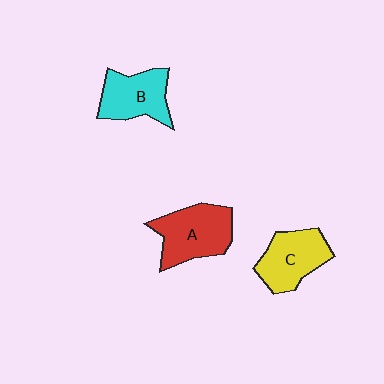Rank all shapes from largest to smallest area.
From largest to smallest: A (red), C (yellow), B (cyan).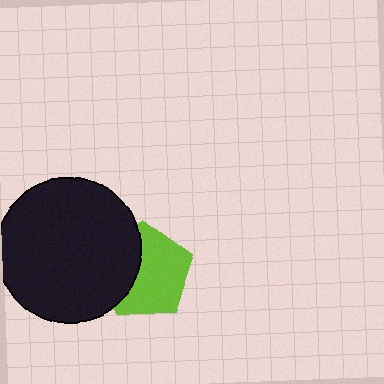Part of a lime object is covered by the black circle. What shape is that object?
It is a pentagon.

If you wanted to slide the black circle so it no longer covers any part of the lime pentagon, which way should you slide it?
Slide it left — that is the most direct way to separate the two shapes.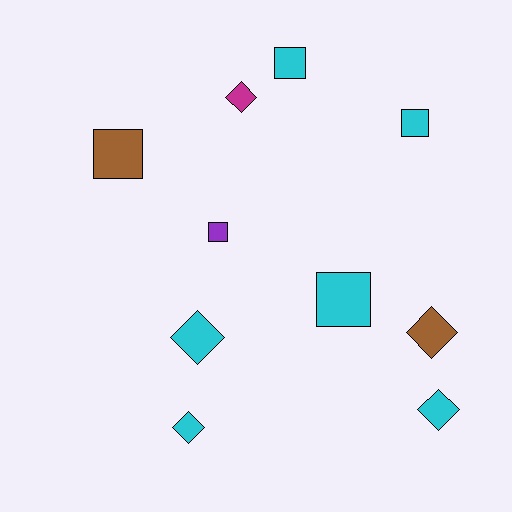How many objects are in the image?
There are 10 objects.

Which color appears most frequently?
Cyan, with 6 objects.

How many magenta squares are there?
There are no magenta squares.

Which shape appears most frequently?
Diamond, with 5 objects.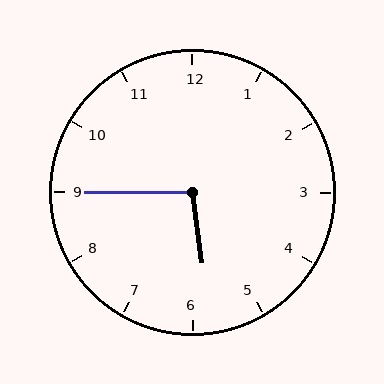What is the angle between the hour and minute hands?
Approximately 98 degrees.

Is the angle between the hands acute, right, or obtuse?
It is obtuse.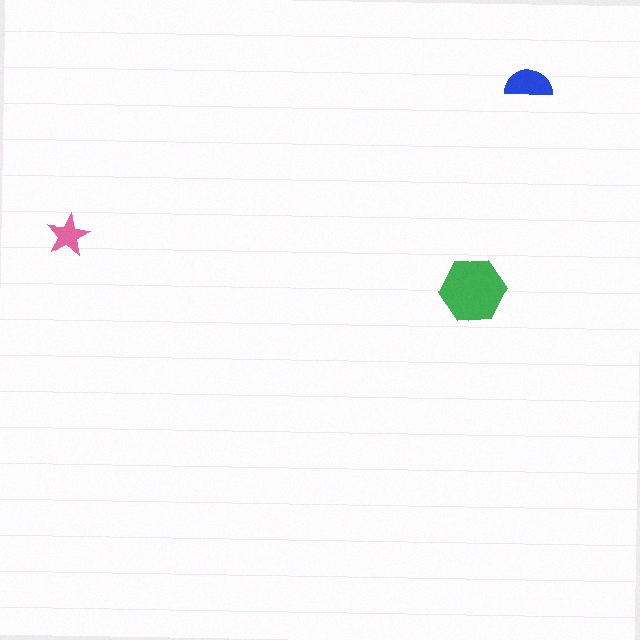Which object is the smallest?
The pink star.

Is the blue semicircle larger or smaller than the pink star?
Larger.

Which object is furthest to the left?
The pink star is leftmost.